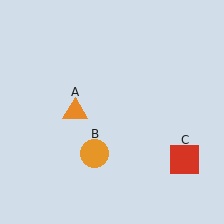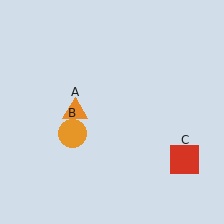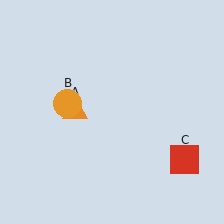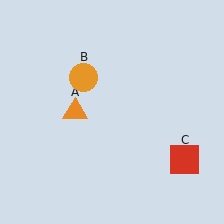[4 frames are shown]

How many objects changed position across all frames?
1 object changed position: orange circle (object B).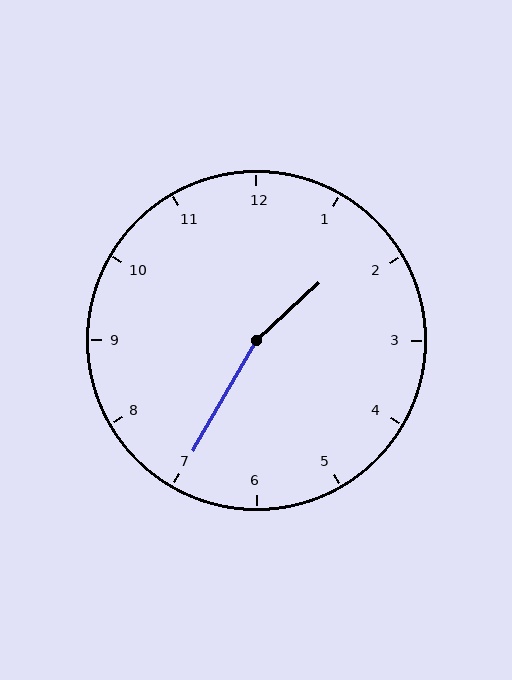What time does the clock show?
1:35.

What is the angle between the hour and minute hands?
Approximately 162 degrees.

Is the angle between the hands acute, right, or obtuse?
It is obtuse.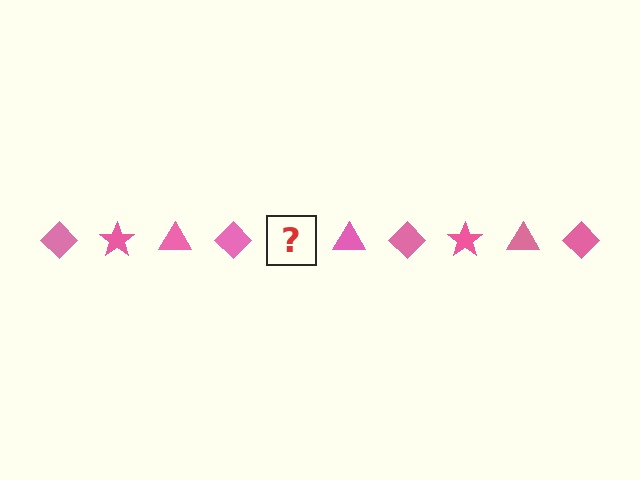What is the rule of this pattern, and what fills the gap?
The rule is that the pattern cycles through diamond, star, triangle shapes in pink. The gap should be filled with a pink star.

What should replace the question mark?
The question mark should be replaced with a pink star.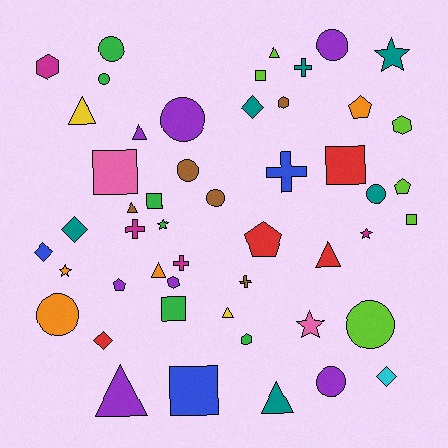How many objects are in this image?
There are 50 objects.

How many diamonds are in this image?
There are 5 diamonds.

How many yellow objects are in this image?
There are 2 yellow objects.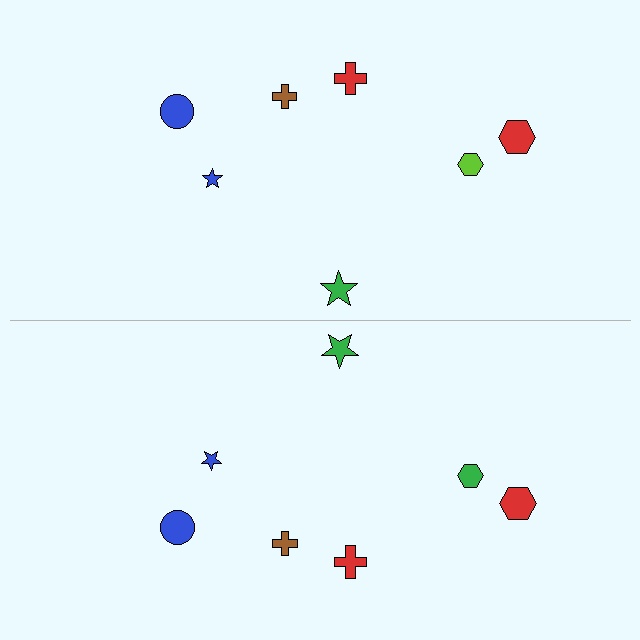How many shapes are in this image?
There are 14 shapes in this image.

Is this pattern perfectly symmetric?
No, the pattern is not perfectly symmetric. The green hexagon on the bottom side breaks the symmetry — its mirror counterpart is lime.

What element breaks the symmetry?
The green hexagon on the bottom side breaks the symmetry — its mirror counterpart is lime.